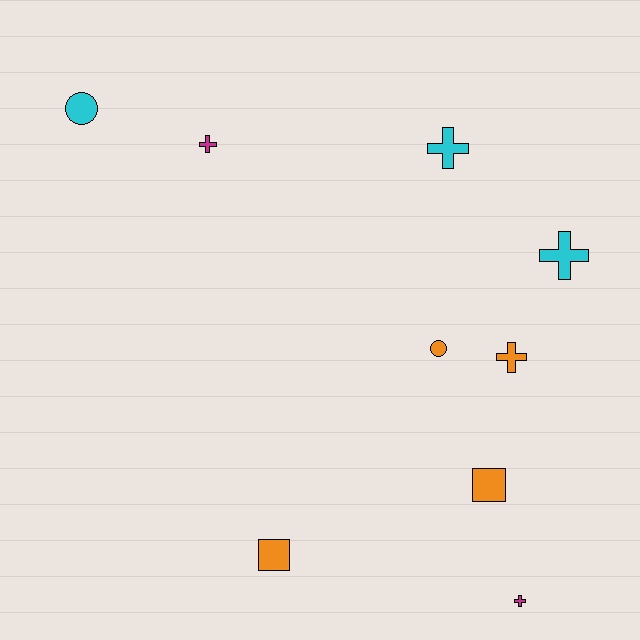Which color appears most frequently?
Orange, with 4 objects.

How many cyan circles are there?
There is 1 cyan circle.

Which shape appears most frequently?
Cross, with 5 objects.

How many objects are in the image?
There are 9 objects.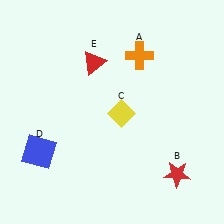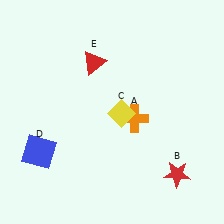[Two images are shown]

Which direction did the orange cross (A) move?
The orange cross (A) moved down.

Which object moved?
The orange cross (A) moved down.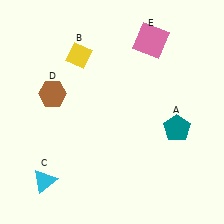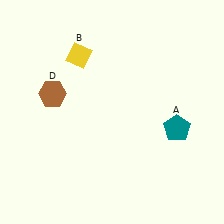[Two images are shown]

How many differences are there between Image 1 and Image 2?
There are 2 differences between the two images.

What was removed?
The pink square (E), the cyan triangle (C) were removed in Image 2.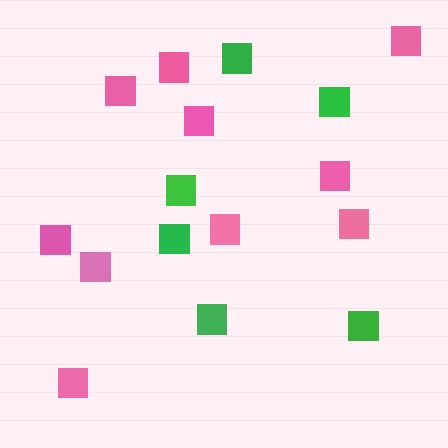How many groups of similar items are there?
There are 2 groups: one group of green squares (6) and one group of pink squares (10).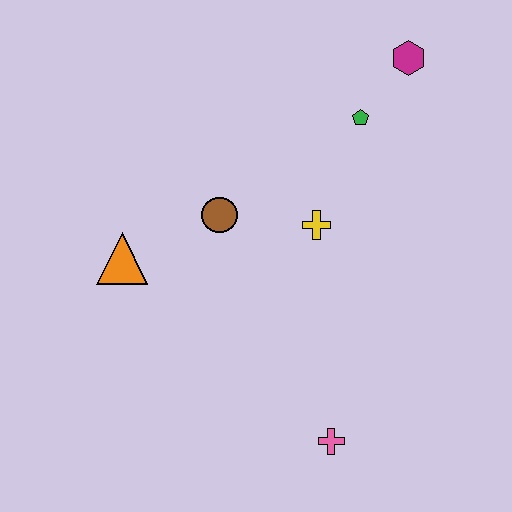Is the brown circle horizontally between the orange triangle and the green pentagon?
Yes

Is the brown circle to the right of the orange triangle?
Yes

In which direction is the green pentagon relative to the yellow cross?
The green pentagon is above the yellow cross.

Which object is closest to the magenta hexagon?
The green pentagon is closest to the magenta hexagon.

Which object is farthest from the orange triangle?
The magenta hexagon is farthest from the orange triangle.